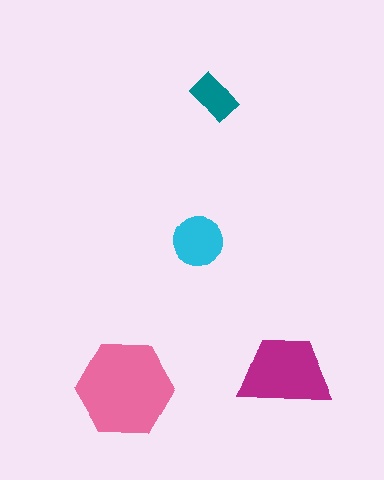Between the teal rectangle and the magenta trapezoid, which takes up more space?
The magenta trapezoid.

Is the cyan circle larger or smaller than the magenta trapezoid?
Smaller.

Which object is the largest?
The pink hexagon.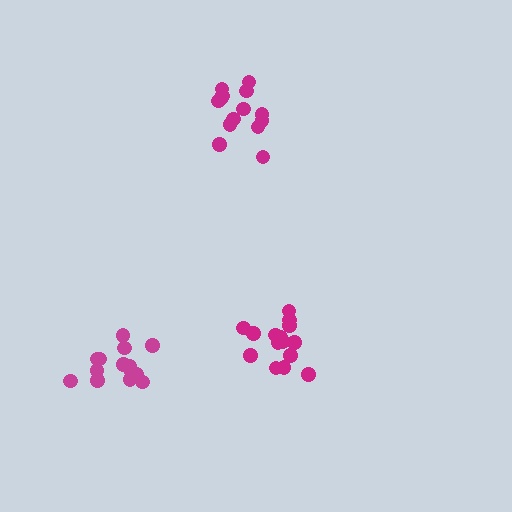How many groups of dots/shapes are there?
There are 3 groups.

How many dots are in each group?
Group 1: 14 dots, Group 2: 15 dots, Group 3: 14 dots (43 total).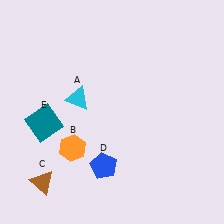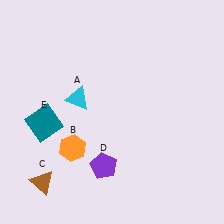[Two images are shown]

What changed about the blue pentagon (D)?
In Image 1, D is blue. In Image 2, it changed to purple.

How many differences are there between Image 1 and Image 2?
There is 1 difference between the two images.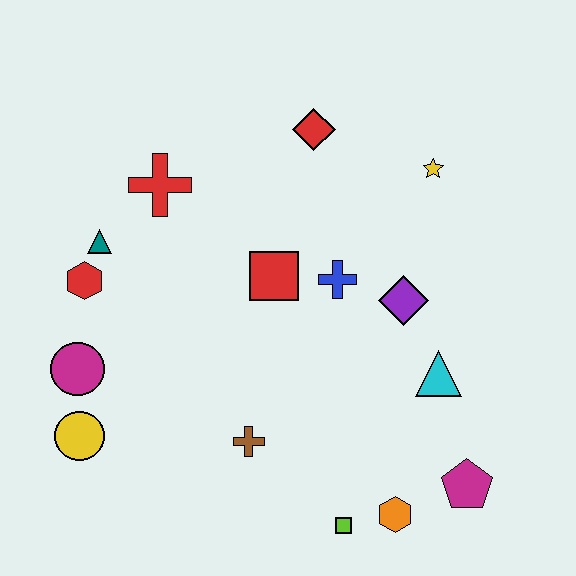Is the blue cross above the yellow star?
No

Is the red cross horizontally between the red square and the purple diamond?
No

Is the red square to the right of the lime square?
No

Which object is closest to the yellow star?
The red diamond is closest to the yellow star.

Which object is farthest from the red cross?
The magenta pentagon is farthest from the red cross.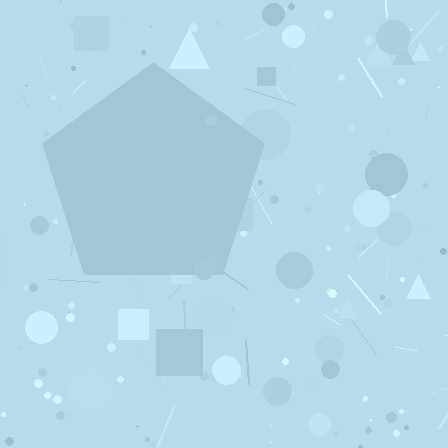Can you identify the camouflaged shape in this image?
The camouflaged shape is a pentagon.